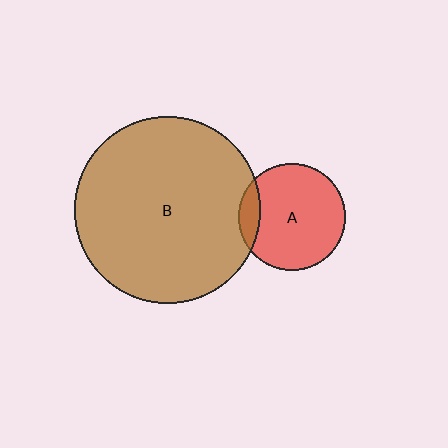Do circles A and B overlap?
Yes.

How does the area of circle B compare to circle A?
Approximately 3.1 times.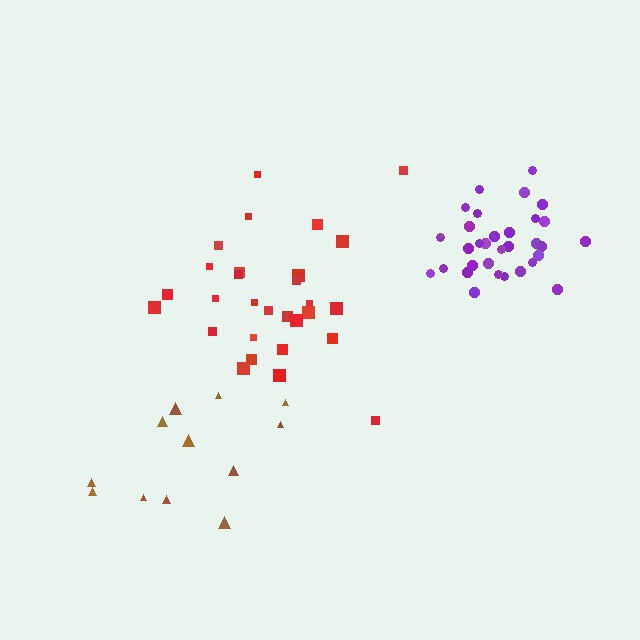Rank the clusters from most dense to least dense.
purple, red, brown.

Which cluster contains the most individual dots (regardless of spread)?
Purple (32).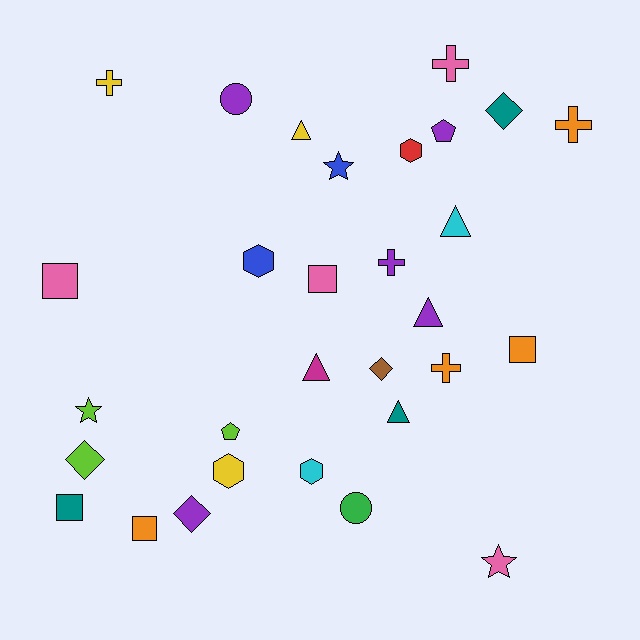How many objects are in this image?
There are 30 objects.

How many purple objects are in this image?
There are 5 purple objects.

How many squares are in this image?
There are 5 squares.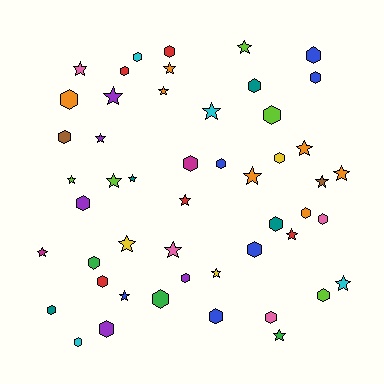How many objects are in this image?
There are 50 objects.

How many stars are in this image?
There are 23 stars.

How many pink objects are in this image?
There are 4 pink objects.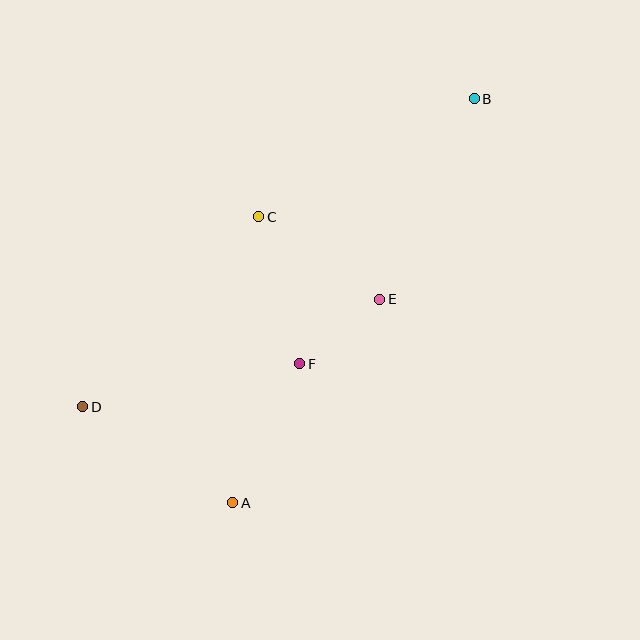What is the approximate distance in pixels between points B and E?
The distance between B and E is approximately 222 pixels.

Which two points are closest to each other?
Points E and F are closest to each other.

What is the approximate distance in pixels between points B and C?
The distance between B and C is approximately 246 pixels.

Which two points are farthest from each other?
Points B and D are farthest from each other.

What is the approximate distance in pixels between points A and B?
The distance between A and B is approximately 471 pixels.